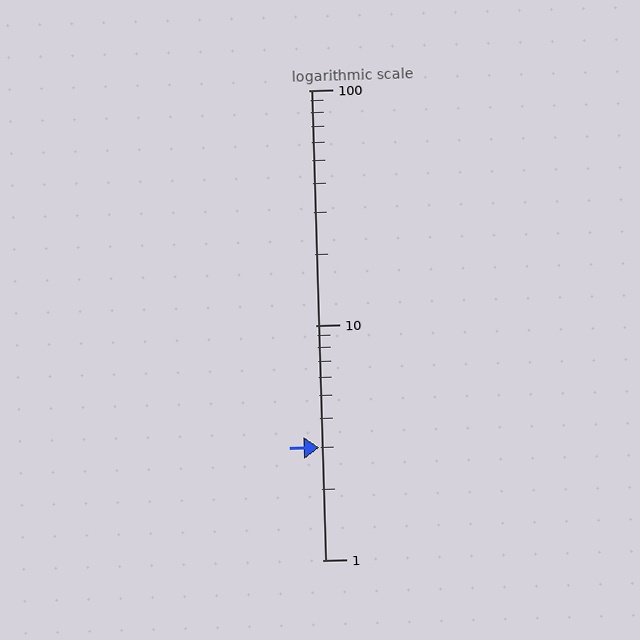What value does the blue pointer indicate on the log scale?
The pointer indicates approximately 3.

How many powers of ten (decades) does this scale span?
The scale spans 2 decades, from 1 to 100.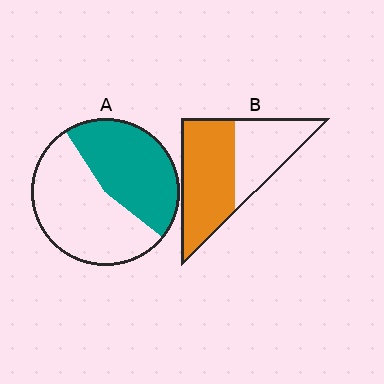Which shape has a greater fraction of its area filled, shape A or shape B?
Shape B.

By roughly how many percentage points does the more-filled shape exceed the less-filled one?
By roughly 15 percentage points (B over A).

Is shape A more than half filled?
No.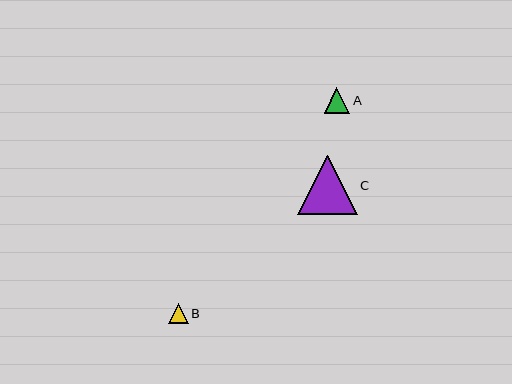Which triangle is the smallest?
Triangle B is the smallest with a size of approximately 19 pixels.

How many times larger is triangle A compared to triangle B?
Triangle A is approximately 1.3 times the size of triangle B.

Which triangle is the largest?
Triangle C is the largest with a size of approximately 59 pixels.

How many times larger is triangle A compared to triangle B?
Triangle A is approximately 1.3 times the size of triangle B.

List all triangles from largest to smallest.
From largest to smallest: C, A, B.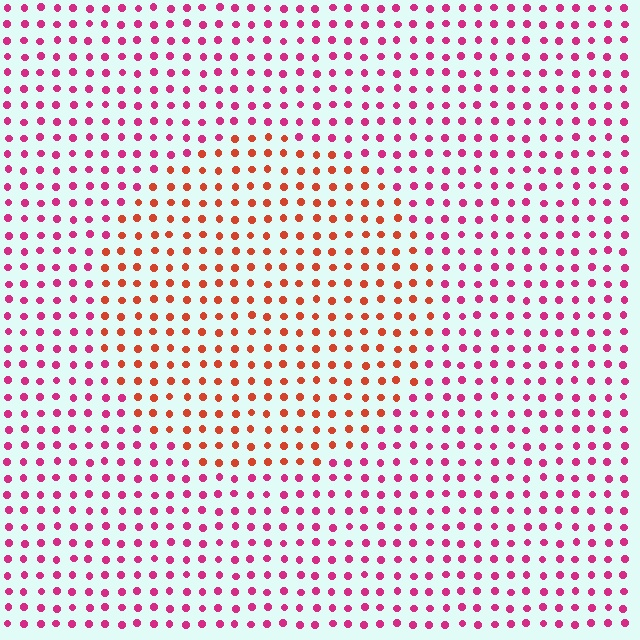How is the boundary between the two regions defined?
The boundary is defined purely by a slight shift in hue (about 41 degrees). Spacing, size, and orientation are identical on both sides.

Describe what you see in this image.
The image is filled with small magenta elements in a uniform arrangement. A circle-shaped region is visible where the elements are tinted to a slightly different hue, forming a subtle color boundary.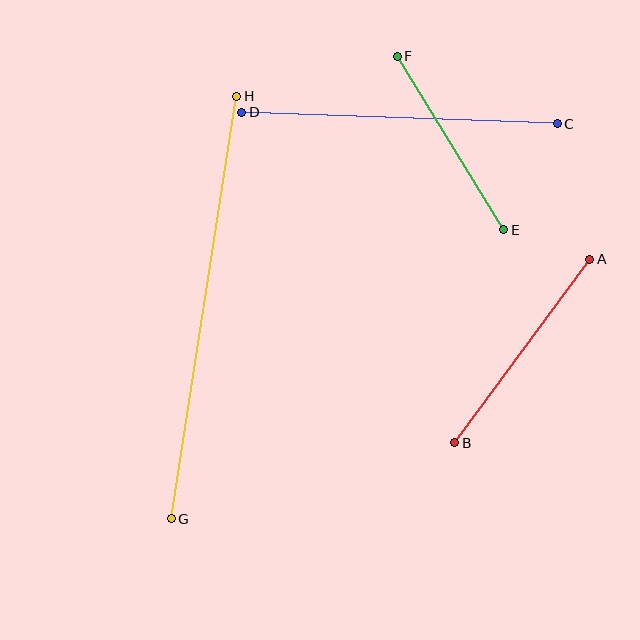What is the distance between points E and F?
The distance is approximately 203 pixels.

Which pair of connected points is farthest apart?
Points G and H are farthest apart.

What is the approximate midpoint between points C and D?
The midpoint is at approximately (399, 118) pixels.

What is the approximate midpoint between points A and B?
The midpoint is at approximately (522, 351) pixels.